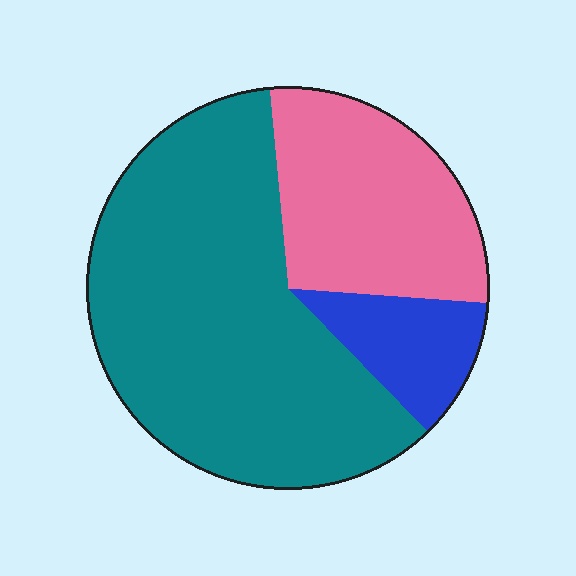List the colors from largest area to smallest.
From largest to smallest: teal, pink, blue.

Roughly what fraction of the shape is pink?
Pink takes up about one quarter (1/4) of the shape.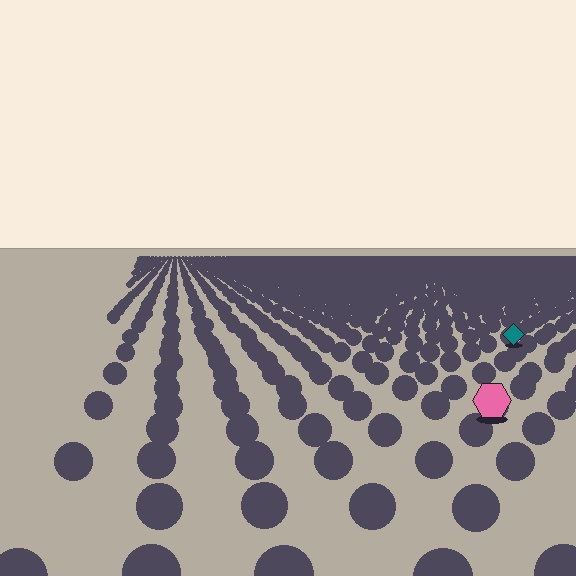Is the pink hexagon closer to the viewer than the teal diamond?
Yes. The pink hexagon is closer — you can tell from the texture gradient: the ground texture is coarser near it.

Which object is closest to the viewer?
The pink hexagon is closest. The texture marks near it are larger and more spread out.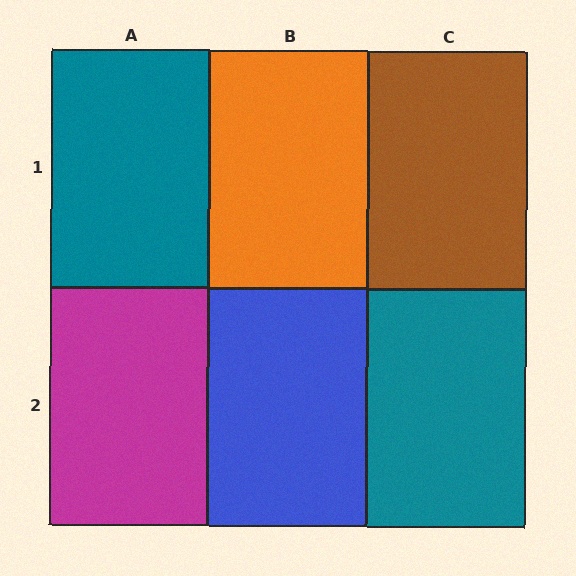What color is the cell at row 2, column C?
Teal.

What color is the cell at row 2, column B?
Blue.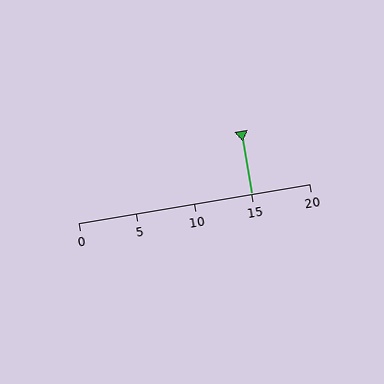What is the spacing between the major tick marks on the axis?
The major ticks are spaced 5 apart.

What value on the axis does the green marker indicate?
The marker indicates approximately 15.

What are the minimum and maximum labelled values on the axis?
The axis runs from 0 to 20.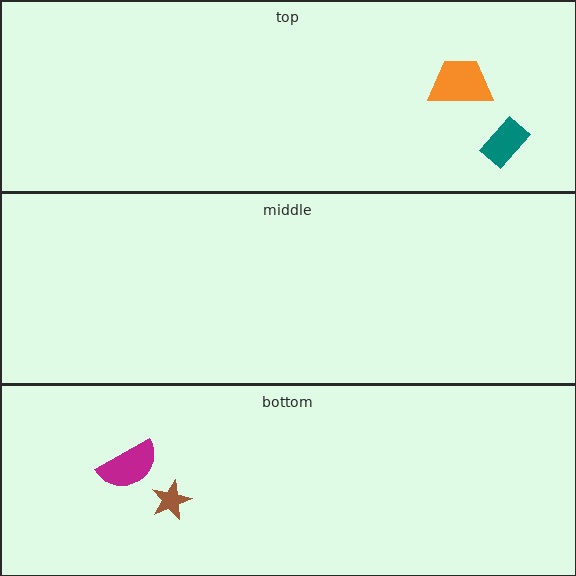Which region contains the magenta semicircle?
The bottom region.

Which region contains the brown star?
The bottom region.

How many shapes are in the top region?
2.